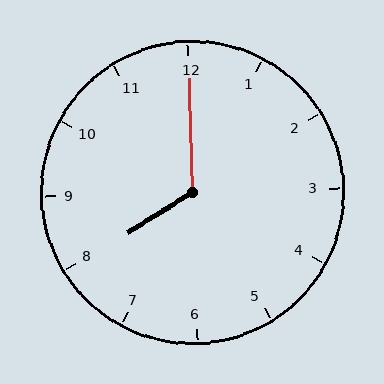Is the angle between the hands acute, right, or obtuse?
It is obtuse.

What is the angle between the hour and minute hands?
Approximately 120 degrees.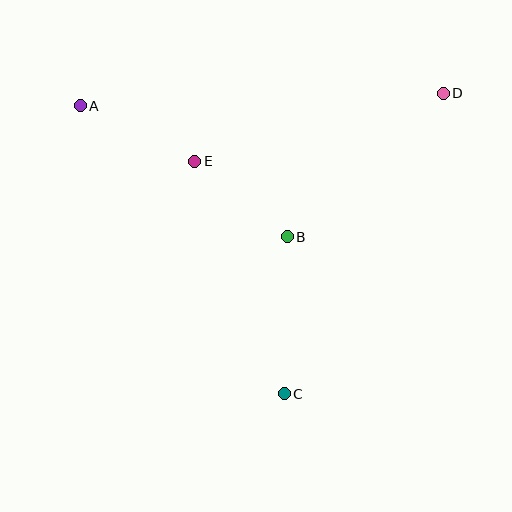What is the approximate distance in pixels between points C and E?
The distance between C and E is approximately 249 pixels.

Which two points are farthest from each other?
Points A and D are farthest from each other.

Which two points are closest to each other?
Points B and E are closest to each other.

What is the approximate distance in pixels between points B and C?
The distance between B and C is approximately 157 pixels.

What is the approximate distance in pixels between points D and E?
The distance between D and E is approximately 258 pixels.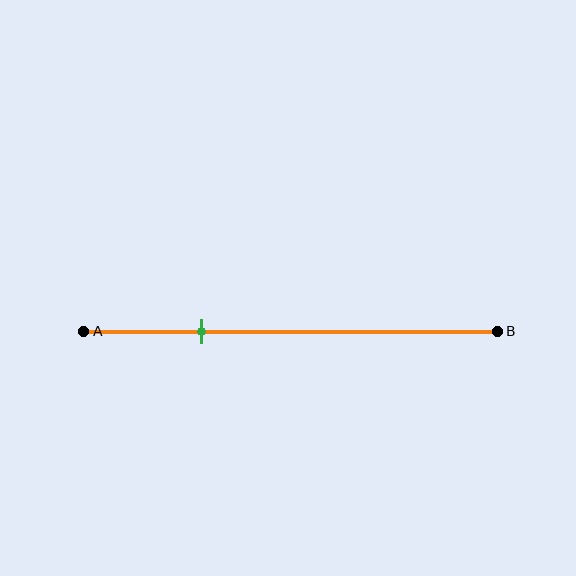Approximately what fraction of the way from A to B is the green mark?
The green mark is approximately 30% of the way from A to B.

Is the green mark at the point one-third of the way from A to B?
No, the mark is at about 30% from A, not at the 33% one-third point.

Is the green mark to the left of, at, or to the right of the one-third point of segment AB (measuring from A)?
The green mark is to the left of the one-third point of segment AB.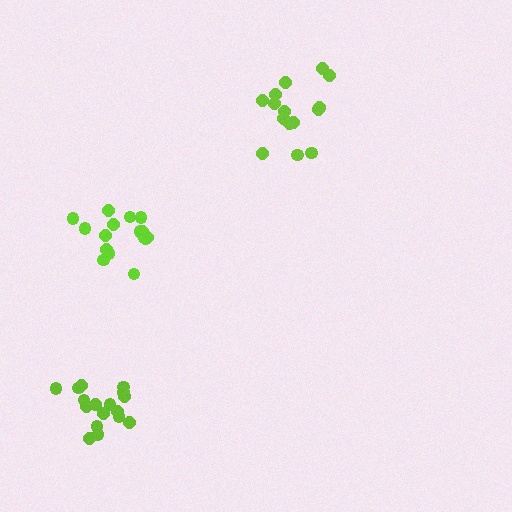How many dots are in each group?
Group 1: 17 dots, Group 2: 15 dots, Group 3: 17 dots (49 total).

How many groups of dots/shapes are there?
There are 3 groups.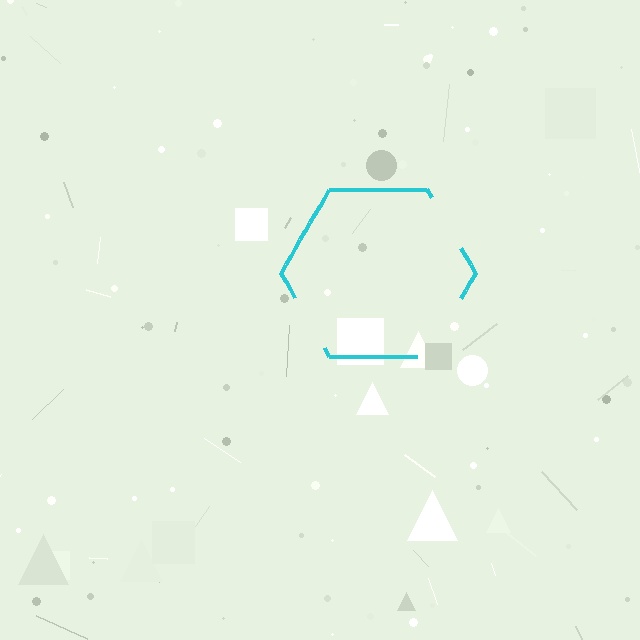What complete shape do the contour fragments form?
The contour fragments form a hexagon.